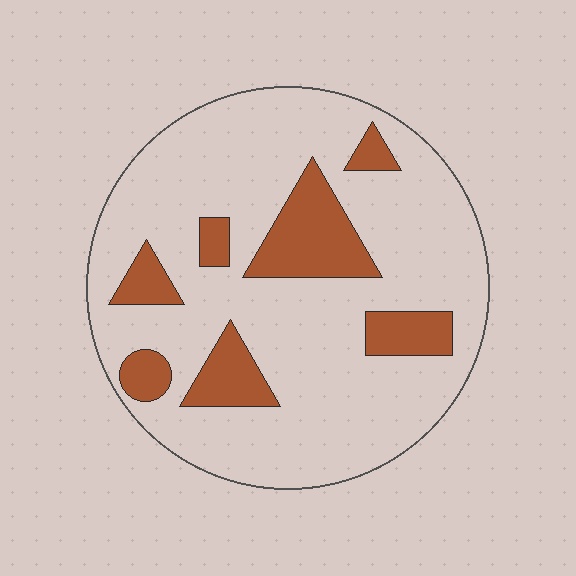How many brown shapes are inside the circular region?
7.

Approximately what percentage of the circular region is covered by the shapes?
Approximately 20%.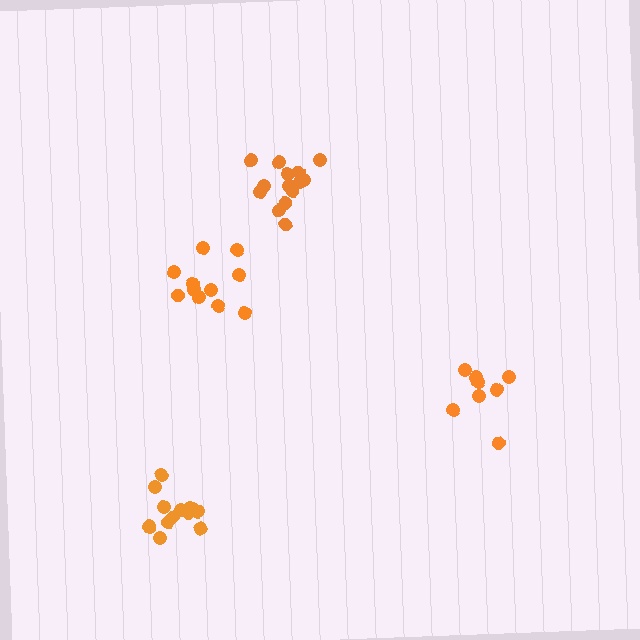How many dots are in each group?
Group 1: 11 dots, Group 2: 8 dots, Group 3: 14 dots, Group 4: 14 dots (47 total).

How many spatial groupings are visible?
There are 4 spatial groupings.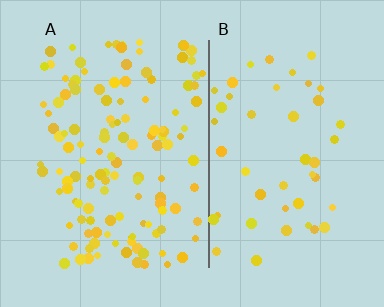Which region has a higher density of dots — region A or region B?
A (the left).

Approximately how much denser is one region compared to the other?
Approximately 2.8× — region A over region B.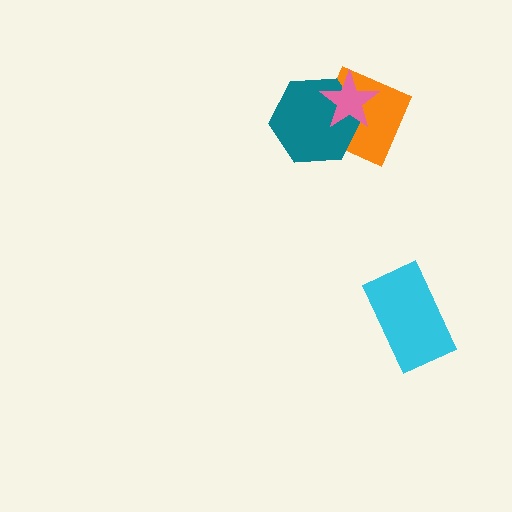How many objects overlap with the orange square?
2 objects overlap with the orange square.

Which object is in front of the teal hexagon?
The pink star is in front of the teal hexagon.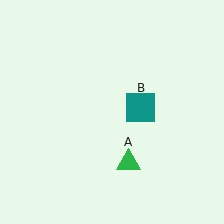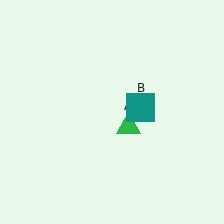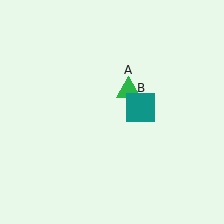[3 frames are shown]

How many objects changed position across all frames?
1 object changed position: green triangle (object A).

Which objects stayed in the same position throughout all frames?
Teal square (object B) remained stationary.